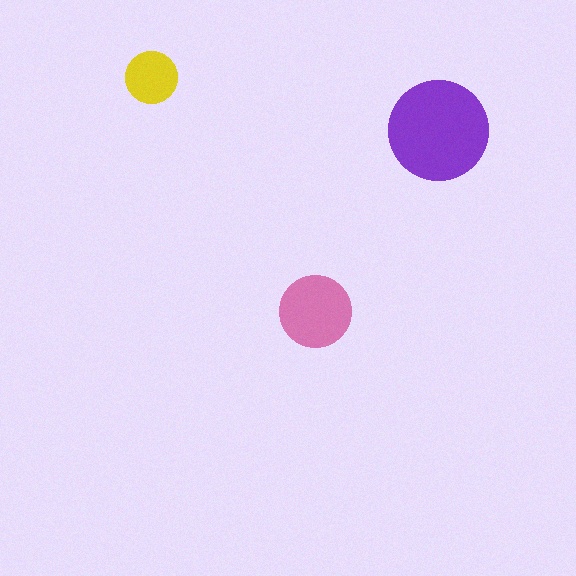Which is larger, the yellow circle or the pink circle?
The pink one.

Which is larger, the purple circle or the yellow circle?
The purple one.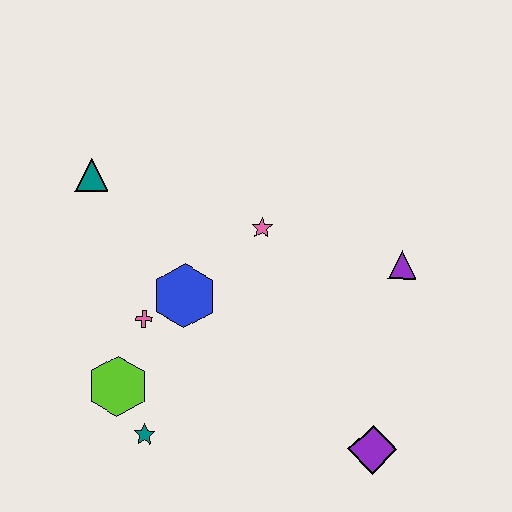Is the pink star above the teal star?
Yes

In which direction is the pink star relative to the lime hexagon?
The pink star is above the lime hexagon.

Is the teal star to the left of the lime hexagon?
No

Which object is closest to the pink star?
The blue hexagon is closest to the pink star.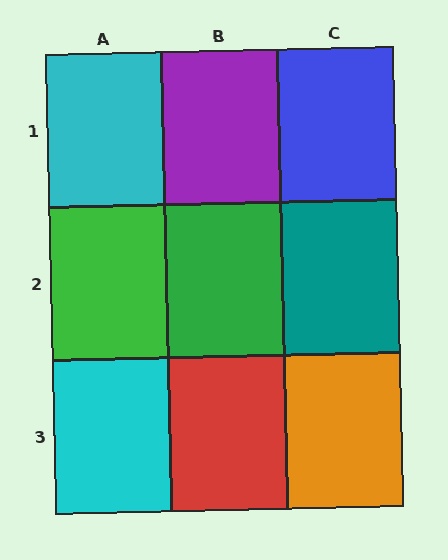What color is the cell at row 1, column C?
Blue.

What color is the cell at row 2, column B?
Green.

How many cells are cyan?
2 cells are cyan.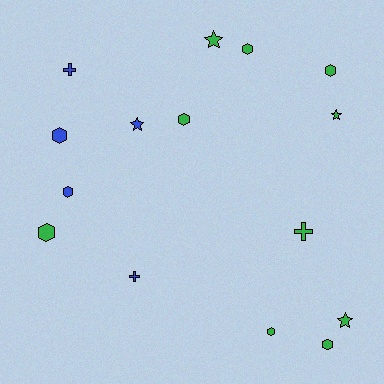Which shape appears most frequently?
Hexagon, with 8 objects.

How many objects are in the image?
There are 15 objects.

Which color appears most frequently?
Green, with 10 objects.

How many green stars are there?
There are 3 green stars.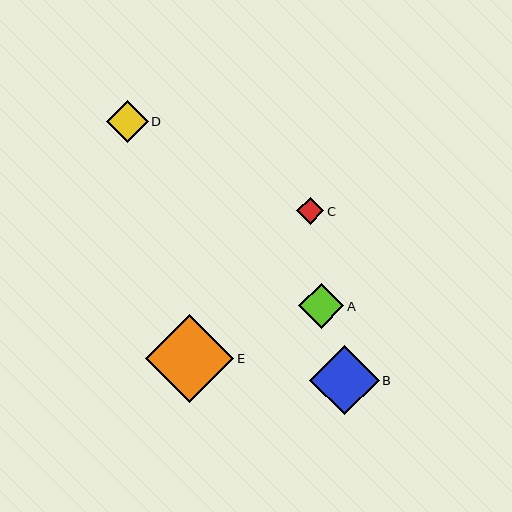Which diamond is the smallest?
Diamond C is the smallest with a size of approximately 27 pixels.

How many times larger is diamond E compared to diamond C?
Diamond E is approximately 3.2 times the size of diamond C.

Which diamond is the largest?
Diamond E is the largest with a size of approximately 89 pixels.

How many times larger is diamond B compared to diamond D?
Diamond B is approximately 1.7 times the size of diamond D.